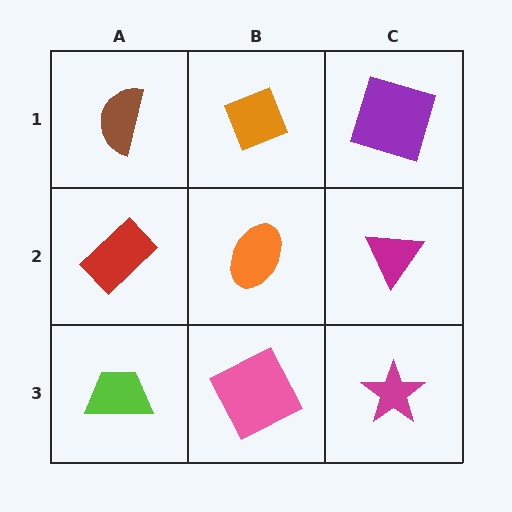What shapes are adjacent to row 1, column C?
A magenta triangle (row 2, column C), an orange diamond (row 1, column B).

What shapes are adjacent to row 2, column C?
A purple square (row 1, column C), a magenta star (row 3, column C), an orange ellipse (row 2, column B).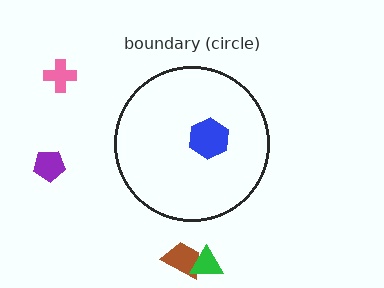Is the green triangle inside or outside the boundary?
Outside.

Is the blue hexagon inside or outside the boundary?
Inside.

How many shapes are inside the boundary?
1 inside, 4 outside.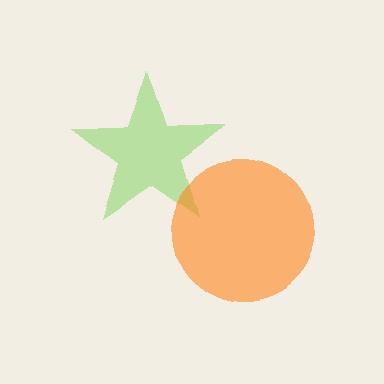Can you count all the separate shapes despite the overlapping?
Yes, there are 2 separate shapes.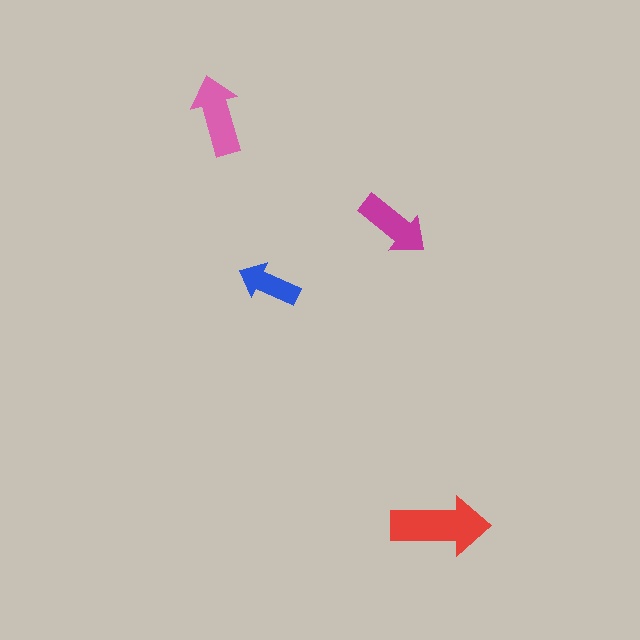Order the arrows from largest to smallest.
the red one, the pink one, the magenta one, the blue one.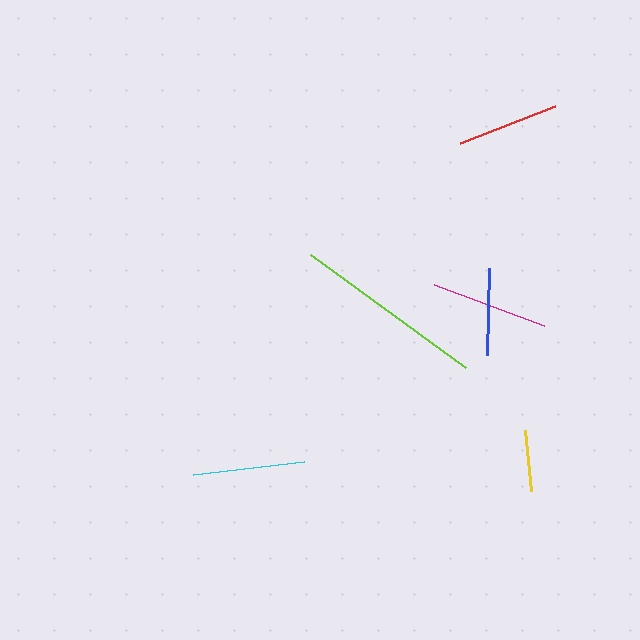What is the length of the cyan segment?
The cyan segment is approximately 112 pixels long.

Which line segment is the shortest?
The yellow line is the shortest at approximately 61 pixels.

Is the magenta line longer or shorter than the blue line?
The magenta line is longer than the blue line.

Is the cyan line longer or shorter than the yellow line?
The cyan line is longer than the yellow line.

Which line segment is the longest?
The lime line is the longest at approximately 192 pixels.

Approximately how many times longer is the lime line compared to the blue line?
The lime line is approximately 2.2 times the length of the blue line.